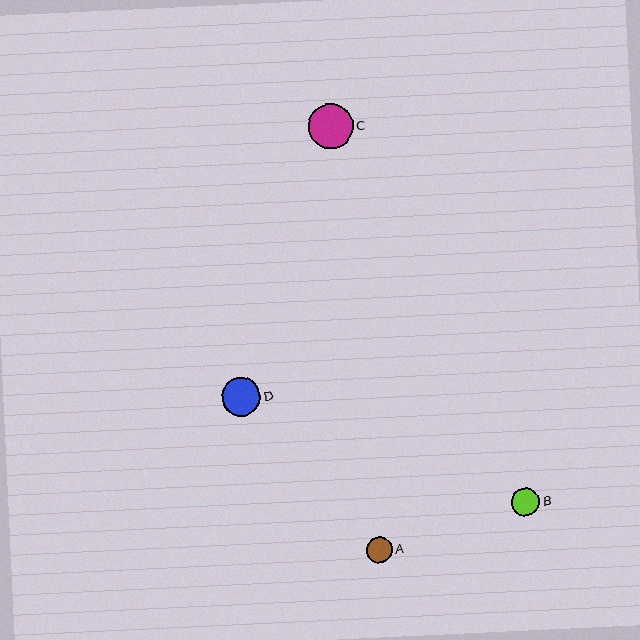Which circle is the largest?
Circle C is the largest with a size of approximately 45 pixels.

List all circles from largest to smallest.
From largest to smallest: C, D, B, A.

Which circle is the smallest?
Circle A is the smallest with a size of approximately 26 pixels.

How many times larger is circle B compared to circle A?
Circle B is approximately 1.1 times the size of circle A.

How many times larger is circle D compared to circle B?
Circle D is approximately 1.3 times the size of circle B.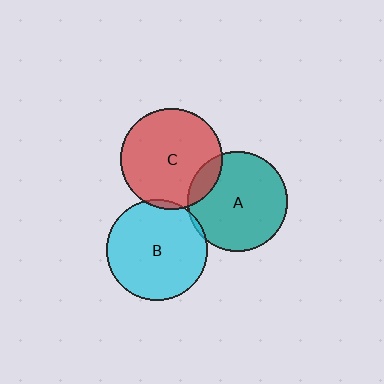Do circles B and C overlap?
Yes.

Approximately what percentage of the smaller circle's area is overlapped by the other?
Approximately 5%.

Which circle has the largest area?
Circle C (red).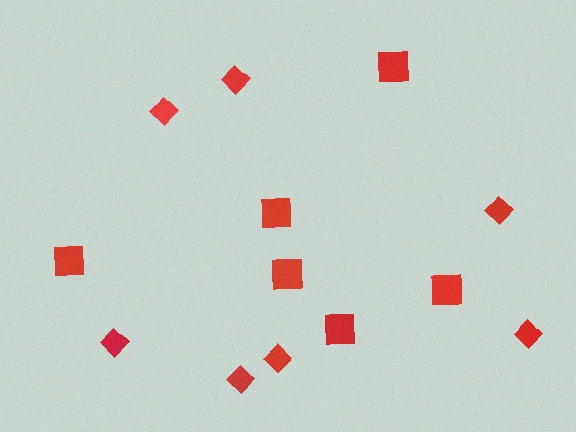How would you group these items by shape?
There are 2 groups: one group of squares (6) and one group of diamonds (7).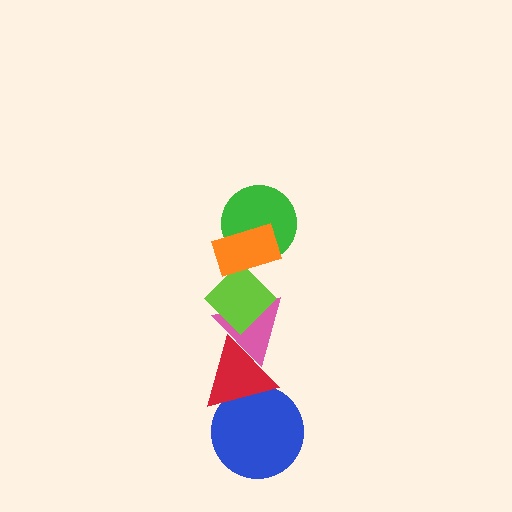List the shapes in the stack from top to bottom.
From top to bottom: the orange rectangle, the green circle, the lime diamond, the pink triangle, the red triangle, the blue circle.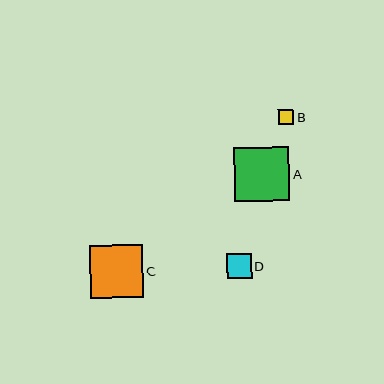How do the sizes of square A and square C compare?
Square A and square C are approximately the same size.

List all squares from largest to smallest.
From largest to smallest: A, C, D, B.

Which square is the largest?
Square A is the largest with a size of approximately 55 pixels.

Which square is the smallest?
Square B is the smallest with a size of approximately 15 pixels.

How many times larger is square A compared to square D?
Square A is approximately 2.2 times the size of square D.